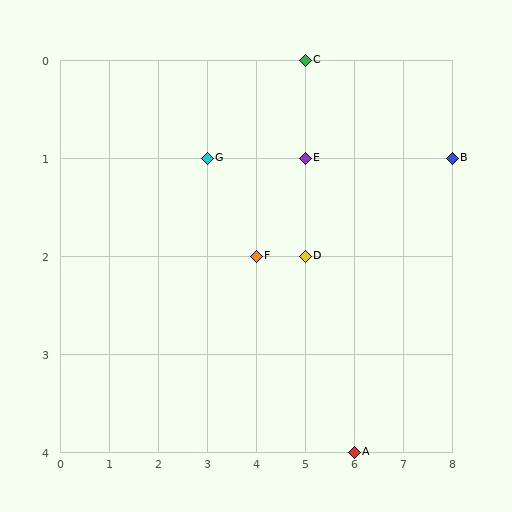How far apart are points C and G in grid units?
Points C and G are 2 columns and 1 row apart (about 2.2 grid units diagonally).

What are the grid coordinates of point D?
Point D is at grid coordinates (5, 2).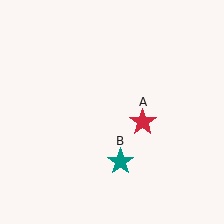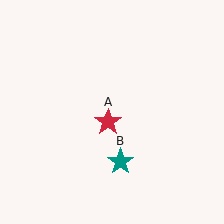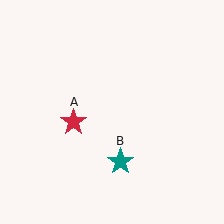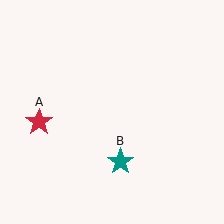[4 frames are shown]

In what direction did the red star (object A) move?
The red star (object A) moved left.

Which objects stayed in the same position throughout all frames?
Teal star (object B) remained stationary.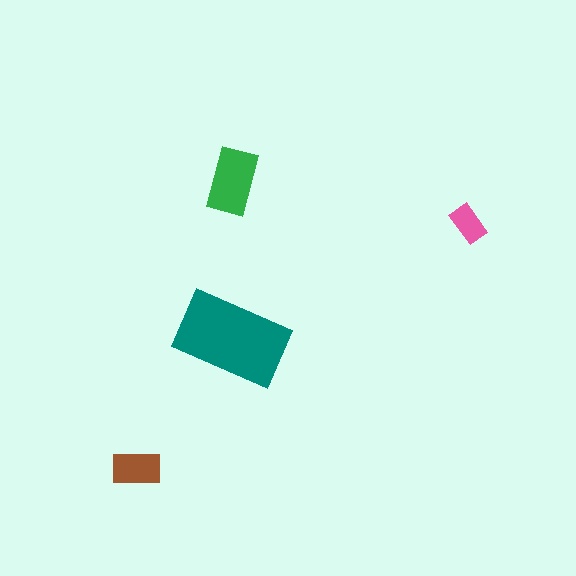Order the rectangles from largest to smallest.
the teal one, the green one, the brown one, the pink one.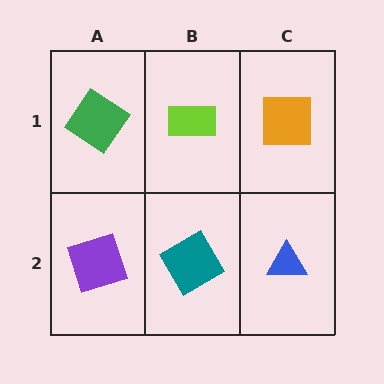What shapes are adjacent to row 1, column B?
A teal diamond (row 2, column B), a green diamond (row 1, column A), an orange square (row 1, column C).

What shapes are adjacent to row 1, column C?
A blue triangle (row 2, column C), a lime rectangle (row 1, column B).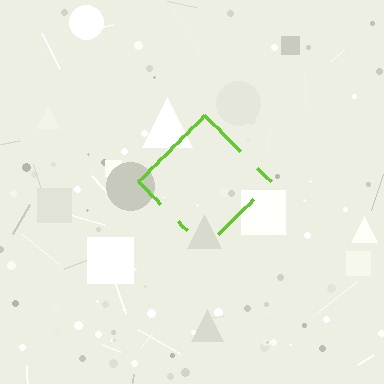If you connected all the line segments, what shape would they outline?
They would outline a diamond.